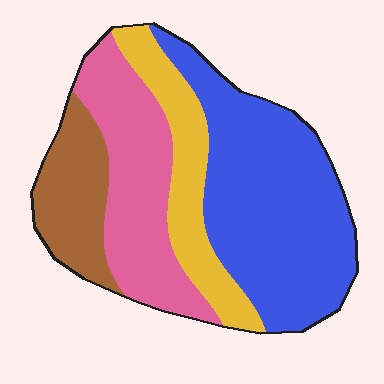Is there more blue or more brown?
Blue.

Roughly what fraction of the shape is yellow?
Yellow covers roughly 15% of the shape.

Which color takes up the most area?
Blue, at roughly 40%.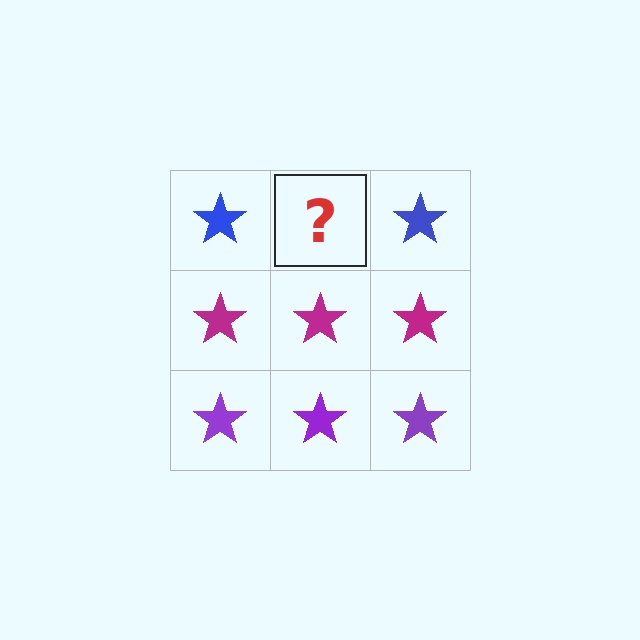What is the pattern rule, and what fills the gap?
The rule is that each row has a consistent color. The gap should be filled with a blue star.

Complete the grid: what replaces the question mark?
The question mark should be replaced with a blue star.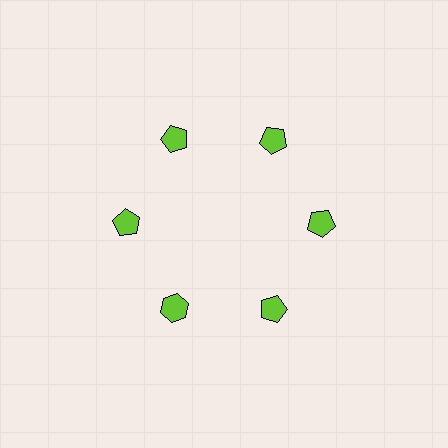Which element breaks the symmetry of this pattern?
The lime hexagon at roughly the 7 o'clock position breaks the symmetry. All other shapes are lime pentagons.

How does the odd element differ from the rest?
It has a different shape: hexagon instead of pentagon.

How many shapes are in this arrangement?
There are 6 shapes arranged in a ring pattern.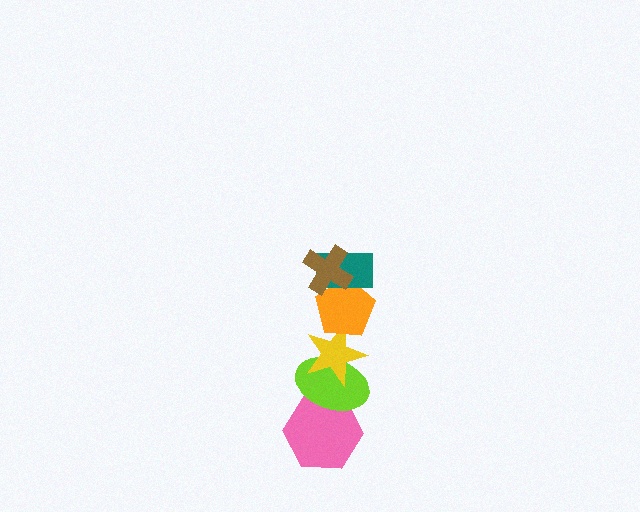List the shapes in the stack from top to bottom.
From top to bottom: the brown cross, the teal rectangle, the orange pentagon, the yellow star, the lime ellipse, the pink hexagon.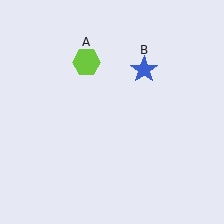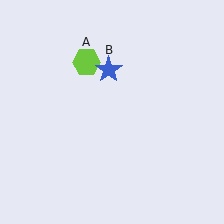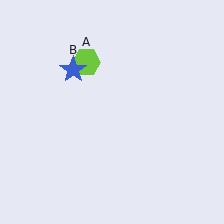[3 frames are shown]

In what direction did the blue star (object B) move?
The blue star (object B) moved left.